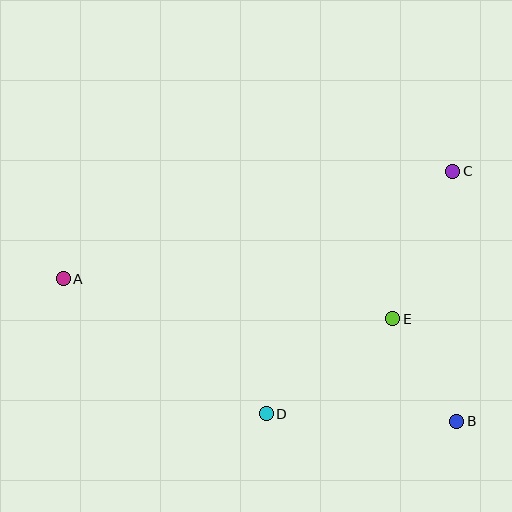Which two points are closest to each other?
Points B and E are closest to each other.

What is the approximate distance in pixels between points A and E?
The distance between A and E is approximately 332 pixels.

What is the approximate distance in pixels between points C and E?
The distance between C and E is approximately 159 pixels.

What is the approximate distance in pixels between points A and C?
The distance between A and C is approximately 404 pixels.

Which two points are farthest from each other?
Points A and B are farthest from each other.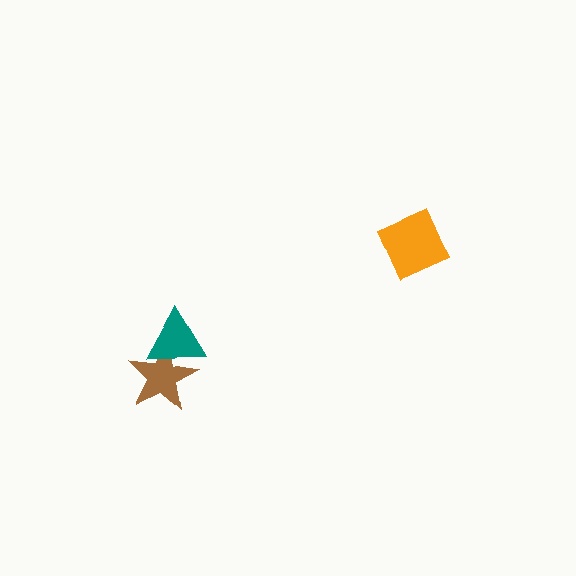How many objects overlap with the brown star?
1 object overlaps with the brown star.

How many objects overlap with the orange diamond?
0 objects overlap with the orange diamond.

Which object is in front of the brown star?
The teal triangle is in front of the brown star.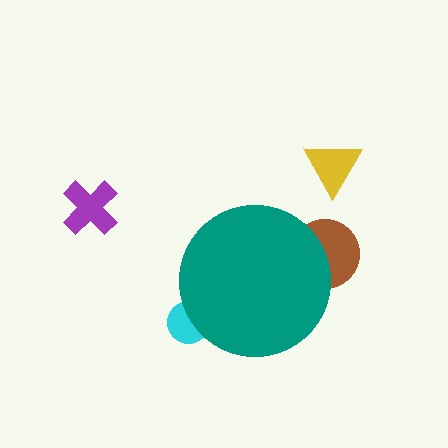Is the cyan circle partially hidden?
Yes, the cyan circle is partially hidden behind the teal circle.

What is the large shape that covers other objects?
A teal circle.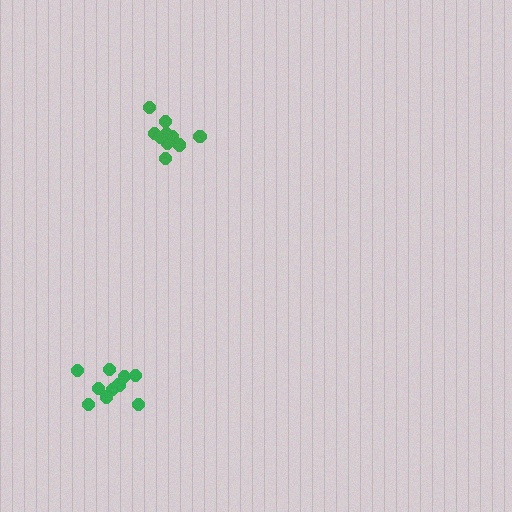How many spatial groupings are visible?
There are 2 spatial groupings.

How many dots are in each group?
Group 1: 11 dots, Group 2: 11 dots (22 total).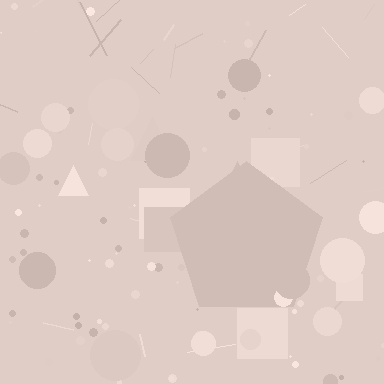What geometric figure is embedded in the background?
A pentagon is embedded in the background.